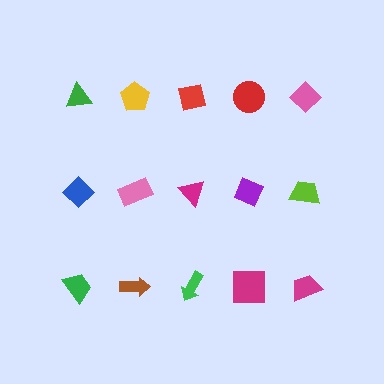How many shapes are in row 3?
5 shapes.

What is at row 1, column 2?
A yellow pentagon.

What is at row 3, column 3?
A green arrow.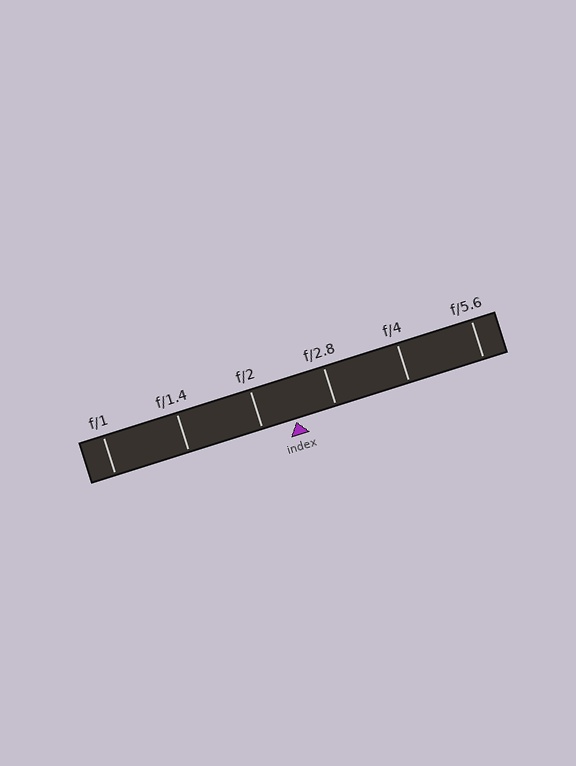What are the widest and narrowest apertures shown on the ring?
The widest aperture shown is f/1 and the narrowest is f/5.6.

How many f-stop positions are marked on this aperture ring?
There are 6 f-stop positions marked.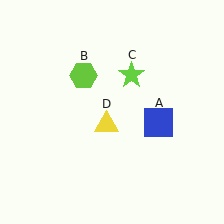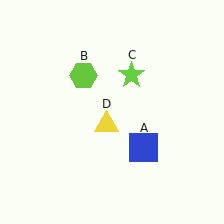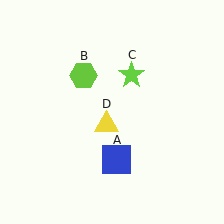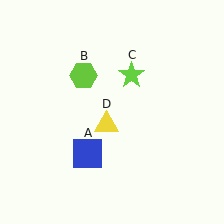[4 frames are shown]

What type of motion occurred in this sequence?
The blue square (object A) rotated clockwise around the center of the scene.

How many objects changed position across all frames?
1 object changed position: blue square (object A).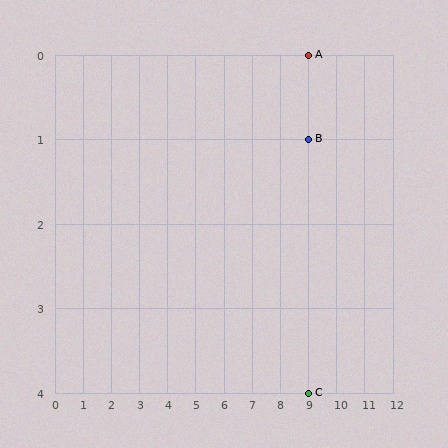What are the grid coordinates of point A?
Point A is at grid coordinates (9, 0).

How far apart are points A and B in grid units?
Points A and B are 1 row apart.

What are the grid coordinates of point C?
Point C is at grid coordinates (9, 4).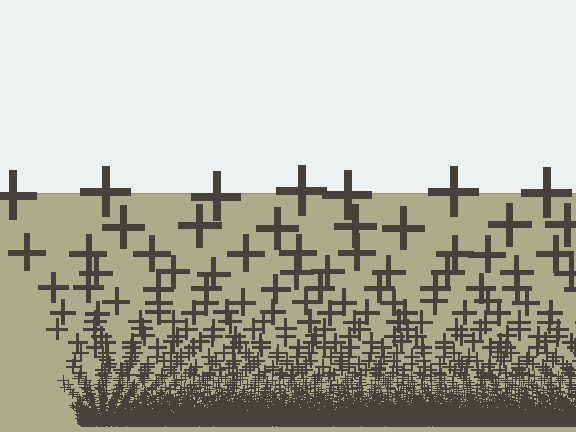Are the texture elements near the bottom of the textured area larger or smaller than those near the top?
Smaller. The gradient is inverted — elements near the bottom are smaller and denser.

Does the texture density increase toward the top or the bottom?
Density increases toward the bottom.